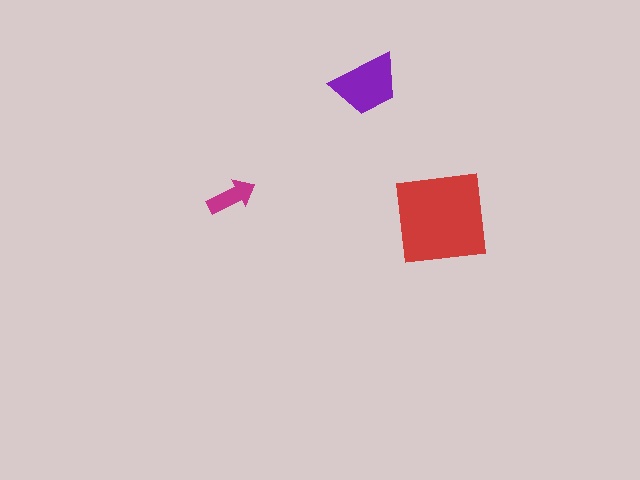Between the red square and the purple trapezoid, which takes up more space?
The red square.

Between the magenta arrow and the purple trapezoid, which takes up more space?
The purple trapezoid.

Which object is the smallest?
The magenta arrow.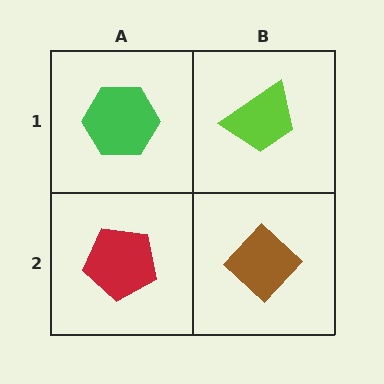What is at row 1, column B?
A lime trapezoid.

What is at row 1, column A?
A green hexagon.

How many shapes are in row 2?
2 shapes.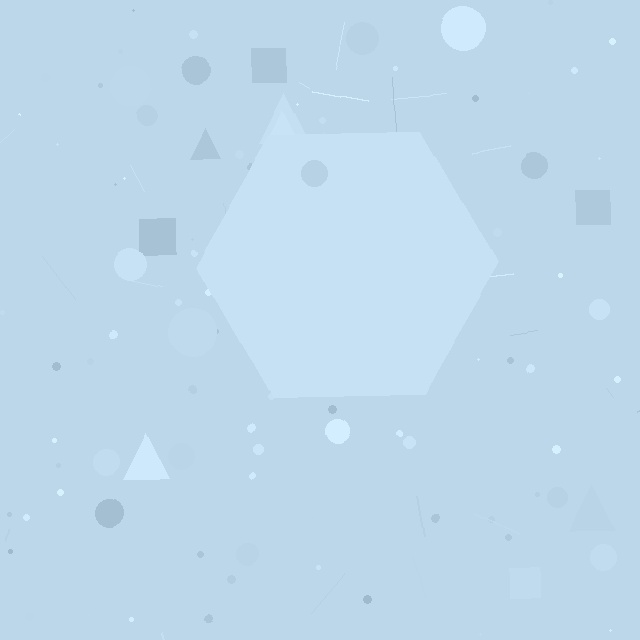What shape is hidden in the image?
A hexagon is hidden in the image.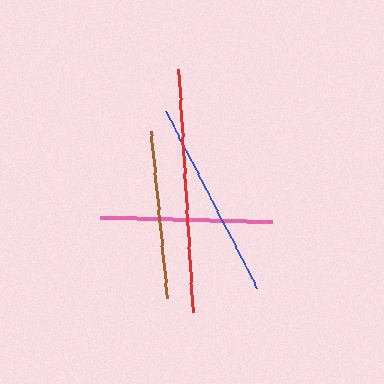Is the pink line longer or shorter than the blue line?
The blue line is longer than the pink line.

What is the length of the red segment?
The red segment is approximately 244 pixels long.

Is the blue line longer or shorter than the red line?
The red line is longer than the blue line.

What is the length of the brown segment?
The brown segment is approximately 168 pixels long.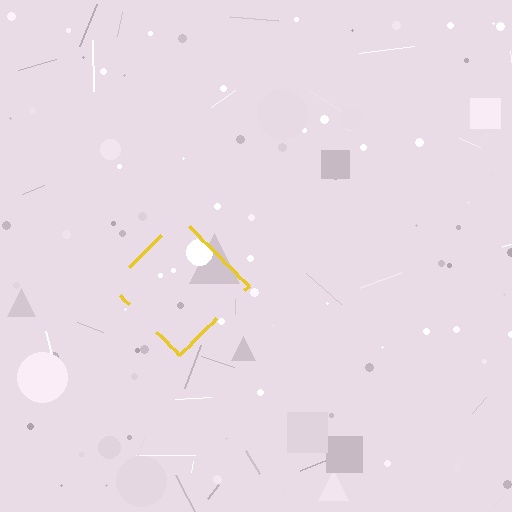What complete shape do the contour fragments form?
The contour fragments form a diamond.